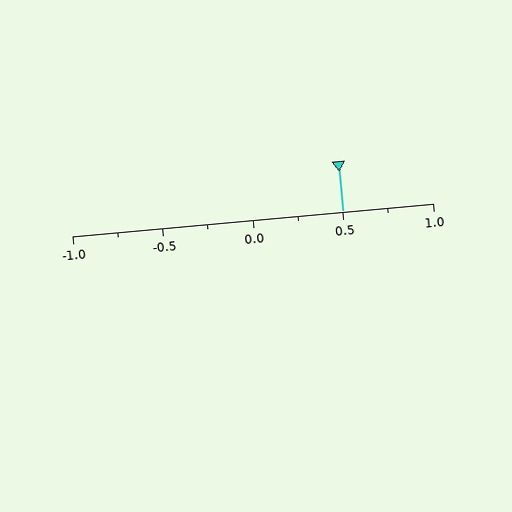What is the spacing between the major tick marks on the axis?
The major ticks are spaced 0.5 apart.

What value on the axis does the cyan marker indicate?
The marker indicates approximately 0.5.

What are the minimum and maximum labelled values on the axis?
The axis runs from -1.0 to 1.0.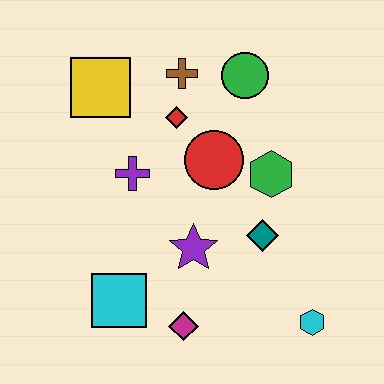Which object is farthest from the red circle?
The cyan hexagon is farthest from the red circle.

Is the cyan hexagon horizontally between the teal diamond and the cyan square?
No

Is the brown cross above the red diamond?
Yes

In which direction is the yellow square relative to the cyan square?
The yellow square is above the cyan square.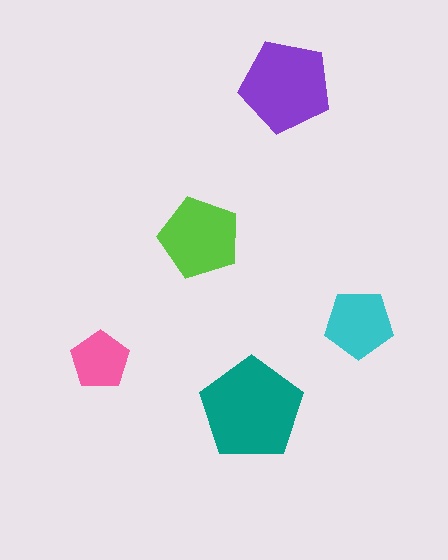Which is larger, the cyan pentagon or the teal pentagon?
The teal one.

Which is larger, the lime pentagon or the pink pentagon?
The lime one.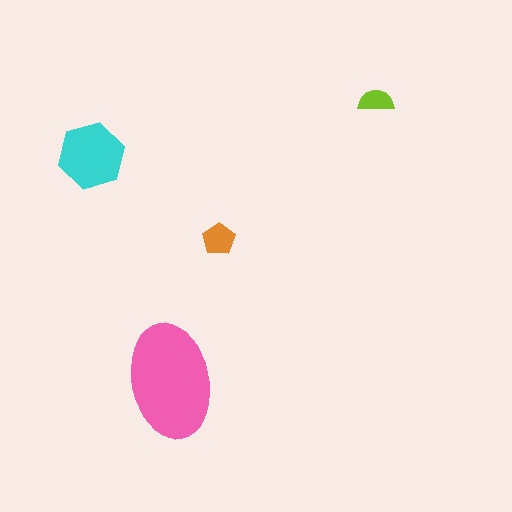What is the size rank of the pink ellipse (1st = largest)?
1st.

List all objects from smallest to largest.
The lime semicircle, the orange pentagon, the cyan hexagon, the pink ellipse.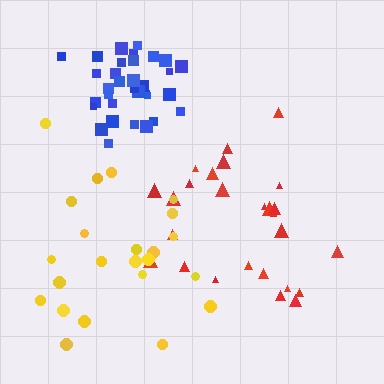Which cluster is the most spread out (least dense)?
Yellow.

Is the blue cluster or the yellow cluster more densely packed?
Blue.